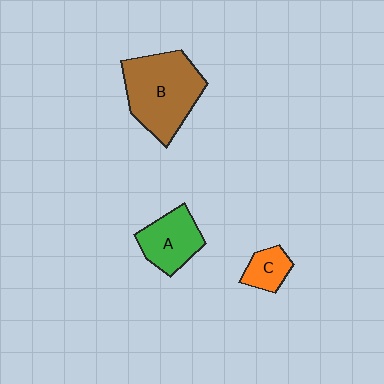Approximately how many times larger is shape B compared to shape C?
Approximately 3.2 times.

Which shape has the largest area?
Shape B (brown).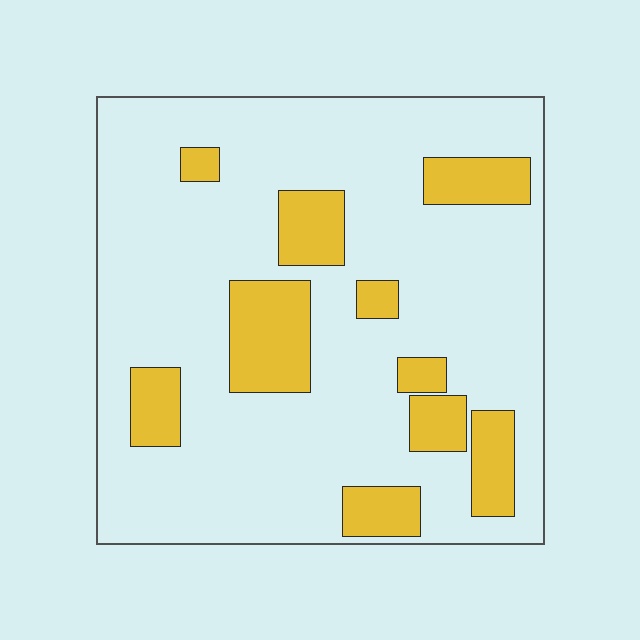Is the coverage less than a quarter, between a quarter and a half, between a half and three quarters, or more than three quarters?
Less than a quarter.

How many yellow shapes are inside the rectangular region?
10.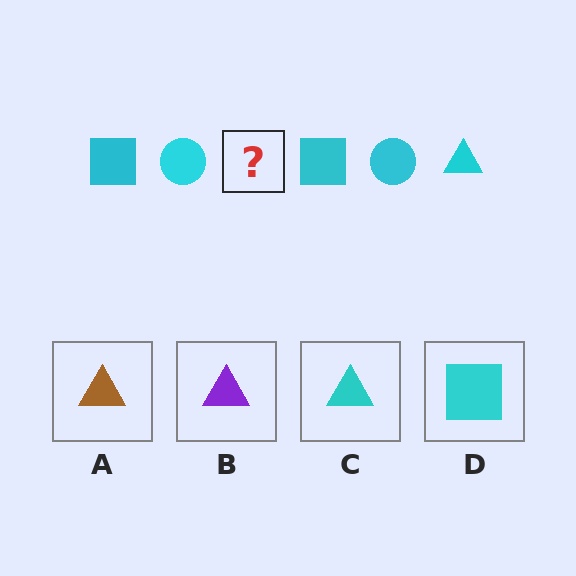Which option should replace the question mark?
Option C.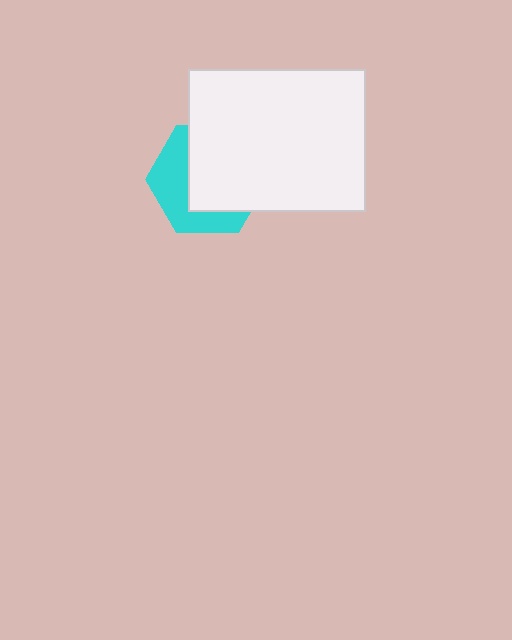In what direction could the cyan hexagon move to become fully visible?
The cyan hexagon could move toward the lower-left. That would shift it out from behind the white rectangle entirely.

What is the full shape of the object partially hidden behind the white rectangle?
The partially hidden object is a cyan hexagon.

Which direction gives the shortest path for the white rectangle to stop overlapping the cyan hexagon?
Moving toward the upper-right gives the shortest separation.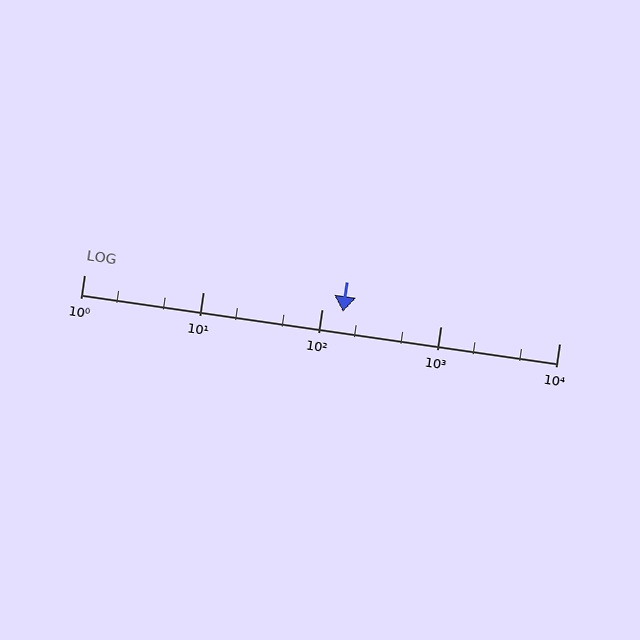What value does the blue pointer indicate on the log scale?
The pointer indicates approximately 150.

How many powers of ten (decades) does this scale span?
The scale spans 4 decades, from 1 to 10000.